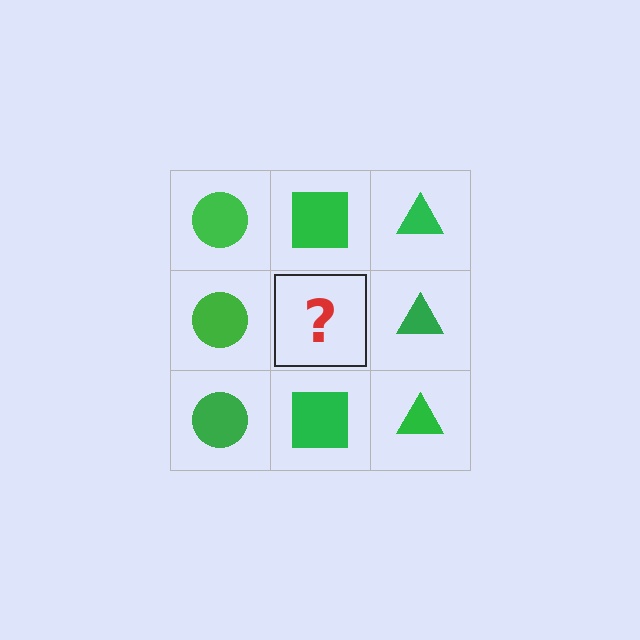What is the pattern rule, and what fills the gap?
The rule is that each column has a consistent shape. The gap should be filled with a green square.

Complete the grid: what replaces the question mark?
The question mark should be replaced with a green square.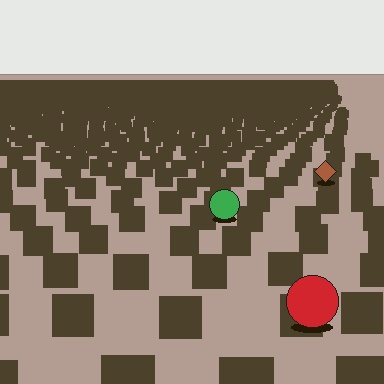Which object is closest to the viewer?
The red circle is closest. The texture marks near it are larger and more spread out.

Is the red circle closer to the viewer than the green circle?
Yes. The red circle is closer — you can tell from the texture gradient: the ground texture is coarser near it.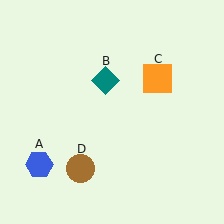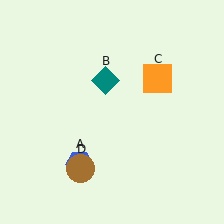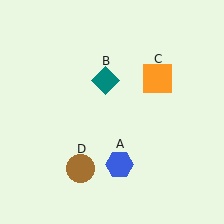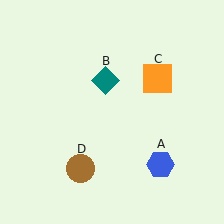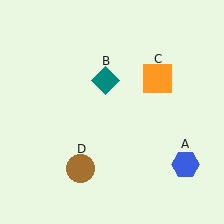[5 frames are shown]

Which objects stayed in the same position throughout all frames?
Teal diamond (object B) and orange square (object C) and brown circle (object D) remained stationary.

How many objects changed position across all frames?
1 object changed position: blue hexagon (object A).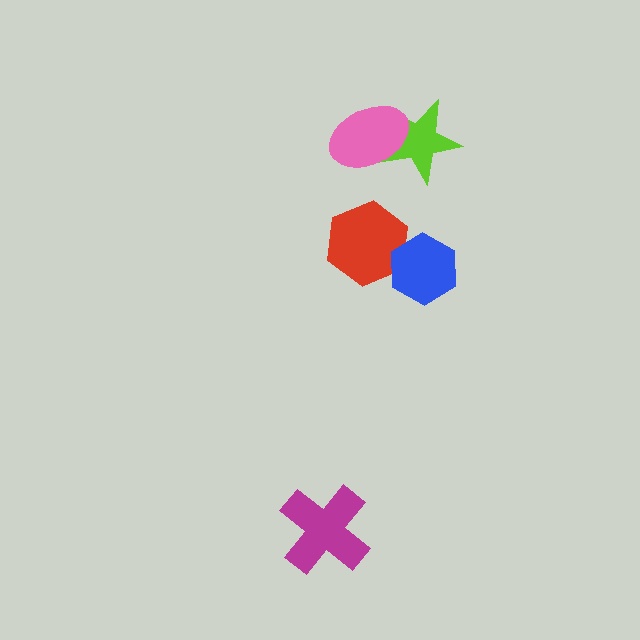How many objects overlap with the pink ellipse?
1 object overlaps with the pink ellipse.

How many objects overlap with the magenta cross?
0 objects overlap with the magenta cross.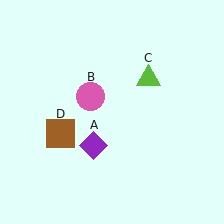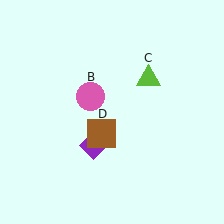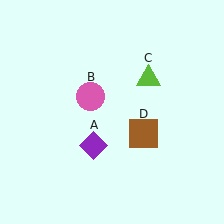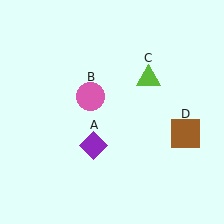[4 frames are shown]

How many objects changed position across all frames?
1 object changed position: brown square (object D).